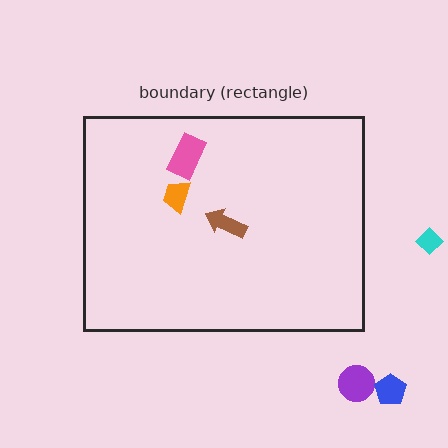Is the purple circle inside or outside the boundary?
Outside.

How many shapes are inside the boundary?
3 inside, 3 outside.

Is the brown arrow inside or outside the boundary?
Inside.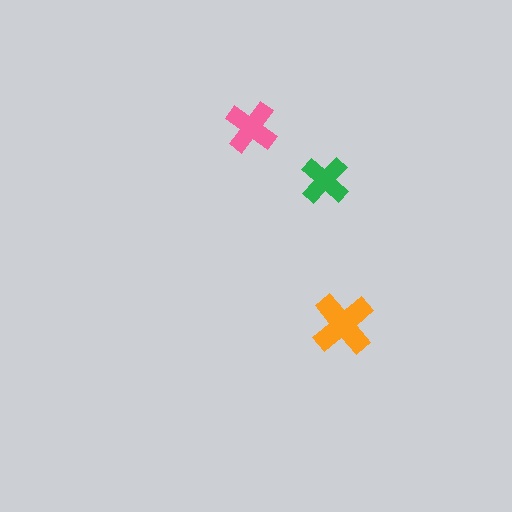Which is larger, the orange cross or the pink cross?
The orange one.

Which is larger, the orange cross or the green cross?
The orange one.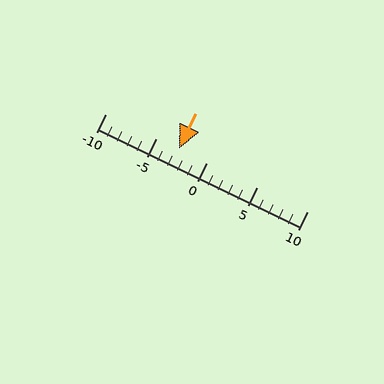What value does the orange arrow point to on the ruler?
The orange arrow points to approximately -3.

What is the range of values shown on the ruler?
The ruler shows values from -10 to 10.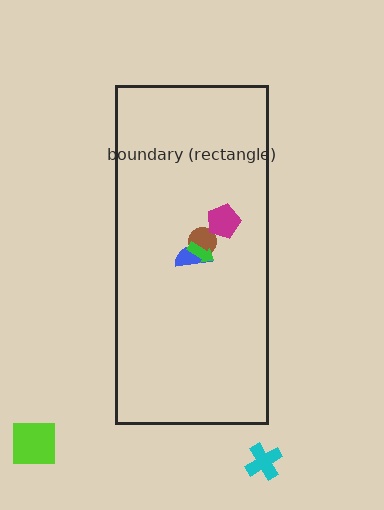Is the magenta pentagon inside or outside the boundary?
Inside.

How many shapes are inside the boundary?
4 inside, 2 outside.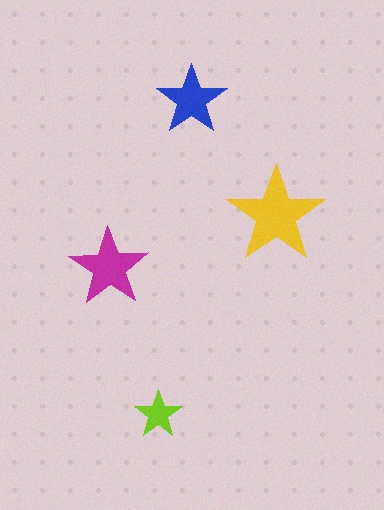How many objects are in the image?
There are 4 objects in the image.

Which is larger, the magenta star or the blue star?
The magenta one.